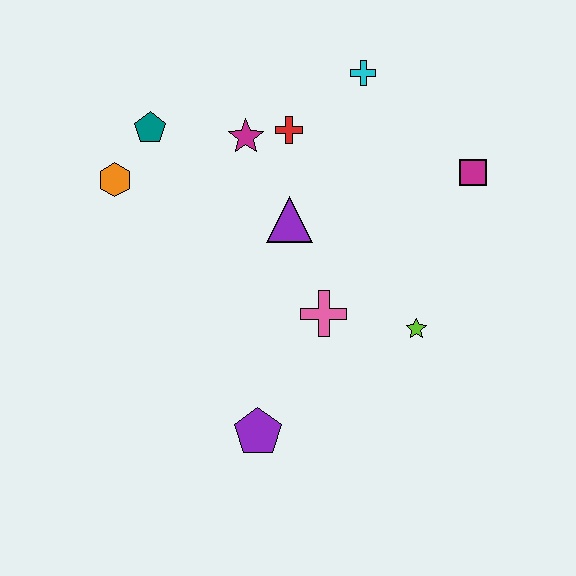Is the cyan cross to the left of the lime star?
Yes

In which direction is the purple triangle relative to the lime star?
The purple triangle is to the left of the lime star.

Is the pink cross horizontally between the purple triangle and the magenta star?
No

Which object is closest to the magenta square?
The cyan cross is closest to the magenta square.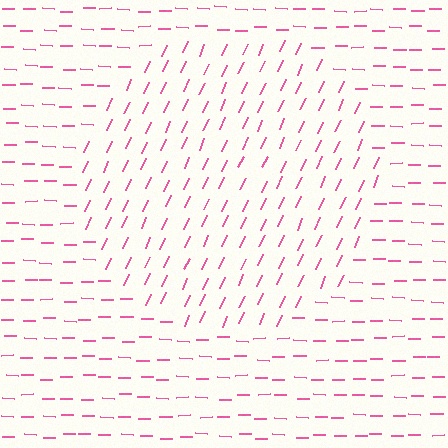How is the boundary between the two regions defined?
The boundary is defined purely by a change in line orientation (approximately 66 degrees difference). All lines are the same color and thickness.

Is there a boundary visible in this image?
Yes, there is a texture boundary formed by a change in line orientation.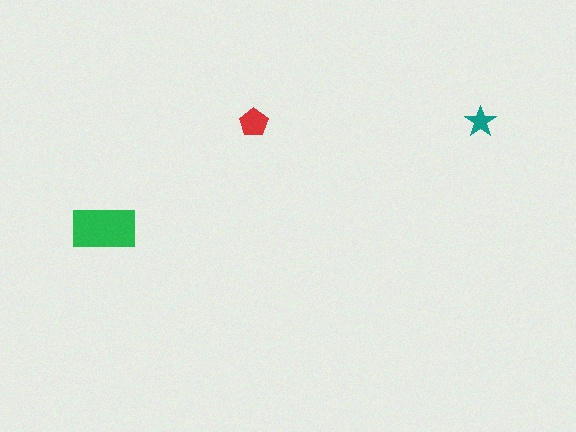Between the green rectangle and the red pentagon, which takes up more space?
The green rectangle.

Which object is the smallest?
The teal star.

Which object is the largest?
The green rectangle.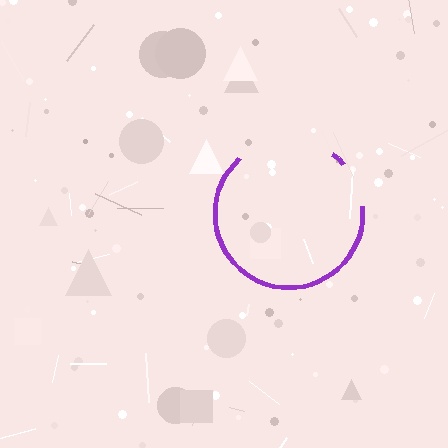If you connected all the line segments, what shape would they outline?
They would outline a circle.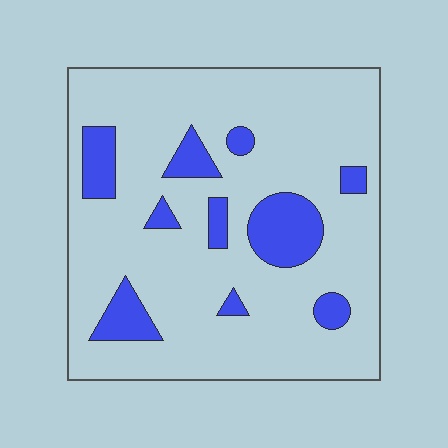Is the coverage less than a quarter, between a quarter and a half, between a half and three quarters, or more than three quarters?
Less than a quarter.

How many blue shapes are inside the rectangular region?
10.